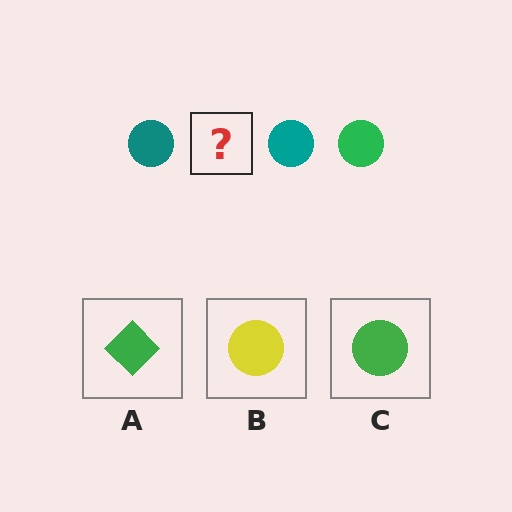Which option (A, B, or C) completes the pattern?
C.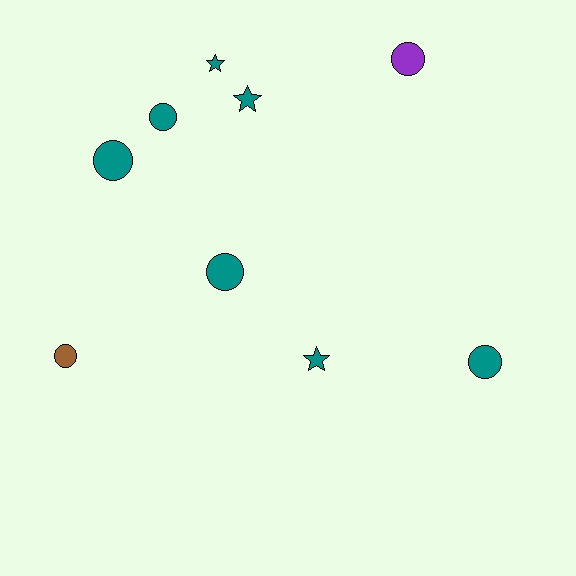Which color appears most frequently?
Teal, with 7 objects.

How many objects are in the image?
There are 9 objects.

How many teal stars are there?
There are 3 teal stars.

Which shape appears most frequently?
Circle, with 6 objects.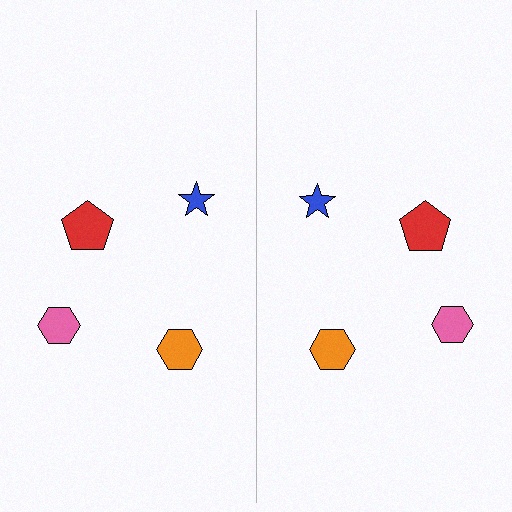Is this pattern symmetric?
Yes, this pattern has bilateral (reflection) symmetry.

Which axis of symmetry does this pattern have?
The pattern has a vertical axis of symmetry running through the center of the image.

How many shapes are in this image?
There are 8 shapes in this image.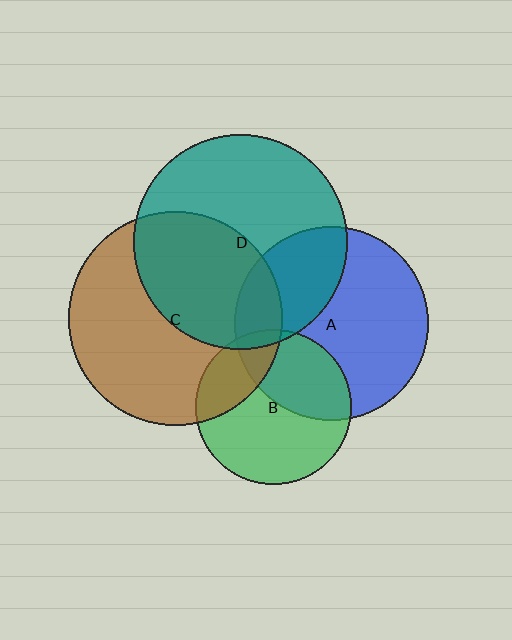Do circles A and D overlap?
Yes.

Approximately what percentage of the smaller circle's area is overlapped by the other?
Approximately 30%.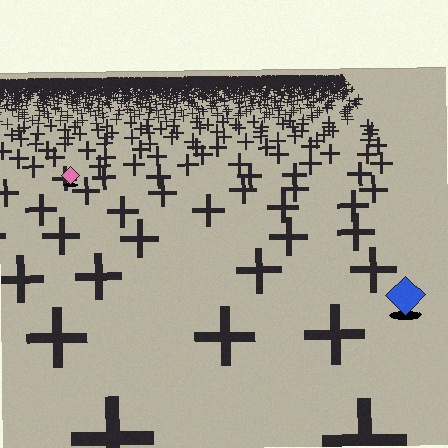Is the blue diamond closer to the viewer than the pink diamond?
Yes. The blue diamond is closer — you can tell from the texture gradient: the ground texture is coarser near it.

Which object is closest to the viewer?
The blue diamond is closest. The texture marks near it are larger and more spread out.